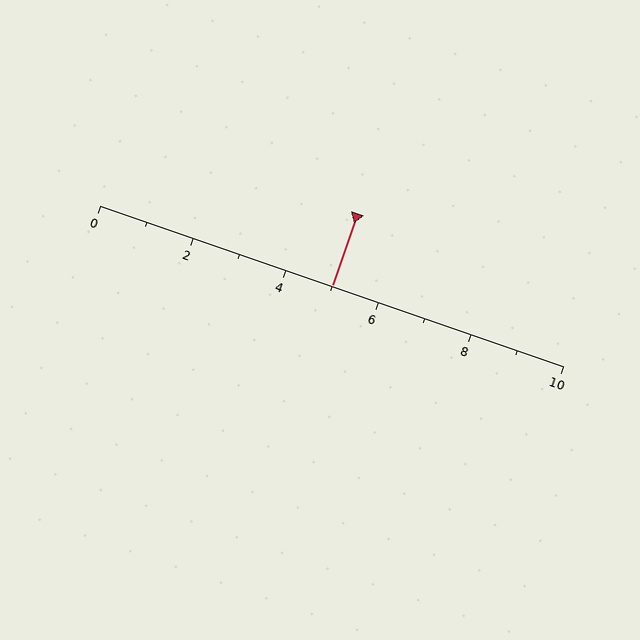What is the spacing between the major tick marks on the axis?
The major ticks are spaced 2 apart.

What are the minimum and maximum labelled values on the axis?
The axis runs from 0 to 10.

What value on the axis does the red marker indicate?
The marker indicates approximately 5.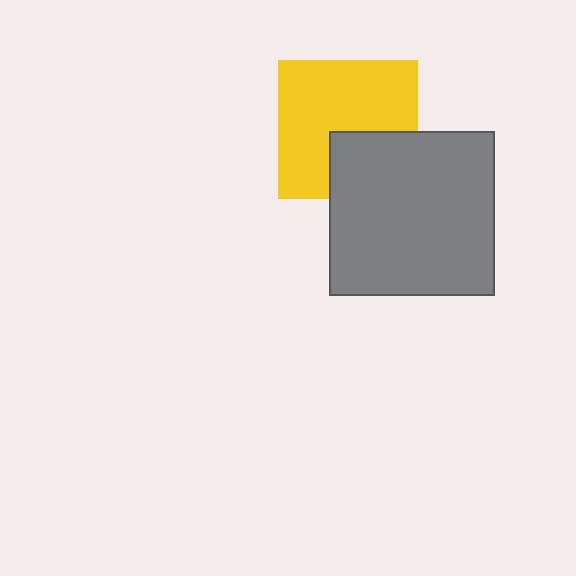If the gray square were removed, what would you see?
You would see the complete yellow square.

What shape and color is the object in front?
The object in front is a gray square.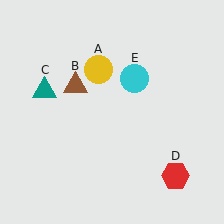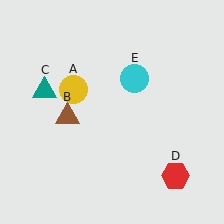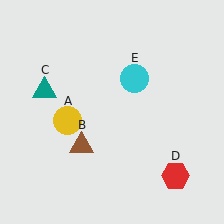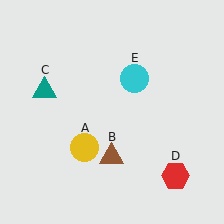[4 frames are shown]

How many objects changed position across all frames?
2 objects changed position: yellow circle (object A), brown triangle (object B).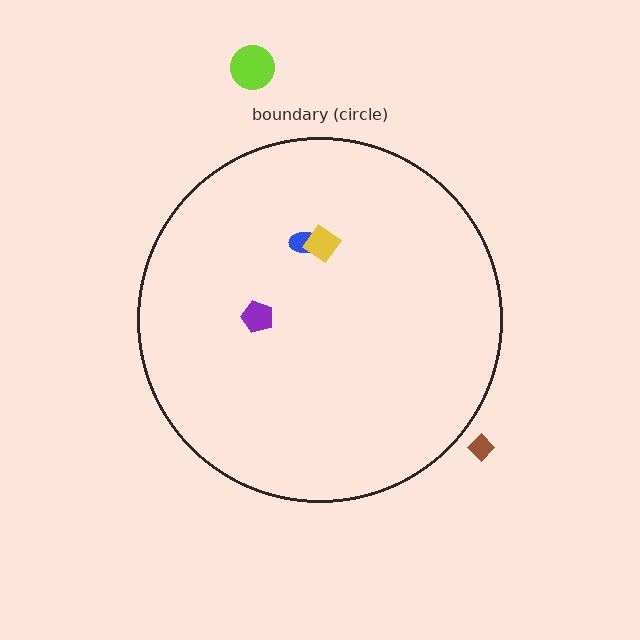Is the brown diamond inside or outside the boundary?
Outside.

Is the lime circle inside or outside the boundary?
Outside.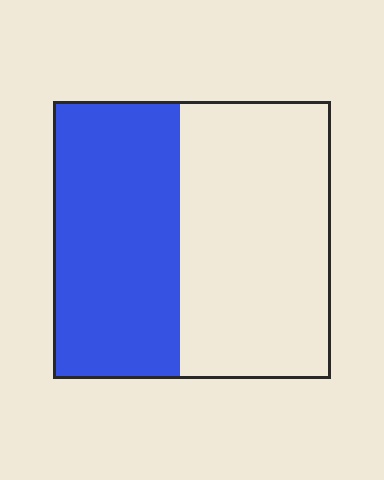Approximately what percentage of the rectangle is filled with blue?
Approximately 45%.